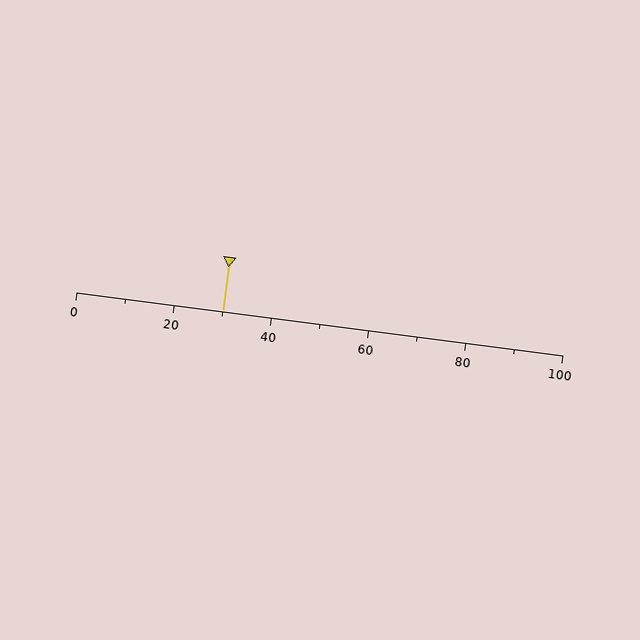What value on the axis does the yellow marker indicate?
The marker indicates approximately 30.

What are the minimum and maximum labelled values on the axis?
The axis runs from 0 to 100.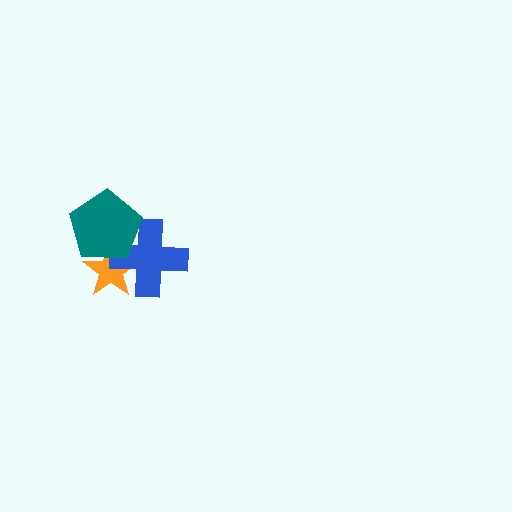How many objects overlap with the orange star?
2 objects overlap with the orange star.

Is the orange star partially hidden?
Yes, it is partially covered by another shape.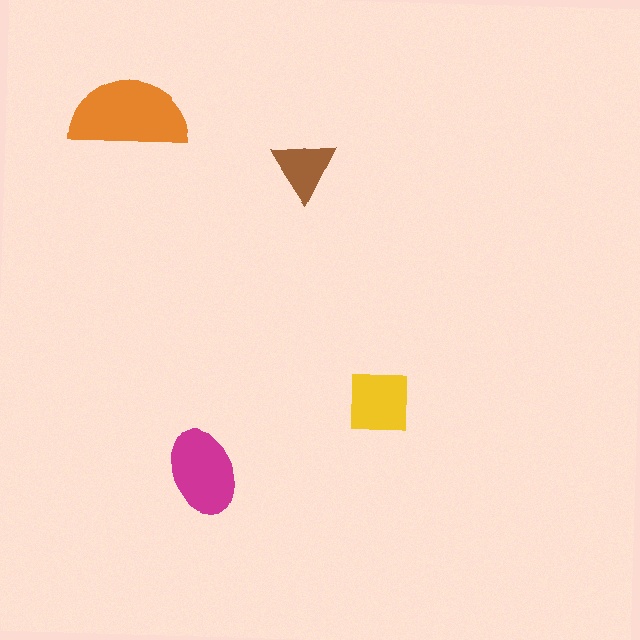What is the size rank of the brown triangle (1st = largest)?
4th.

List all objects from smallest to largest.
The brown triangle, the yellow square, the magenta ellipse, the orange semicircle.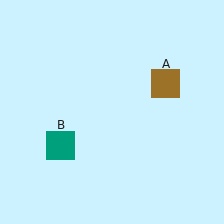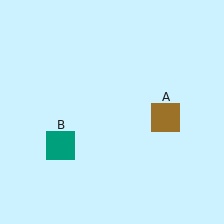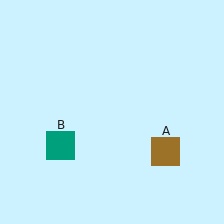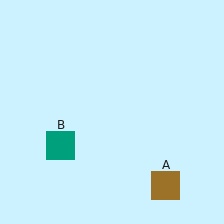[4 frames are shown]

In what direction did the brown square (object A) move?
The brown square (object A) moved down.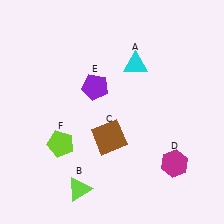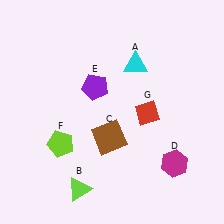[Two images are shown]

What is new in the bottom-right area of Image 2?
A red diamond (G) was added in the bottom-right area of Image 2.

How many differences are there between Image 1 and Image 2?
There is 1 difference between the two images.